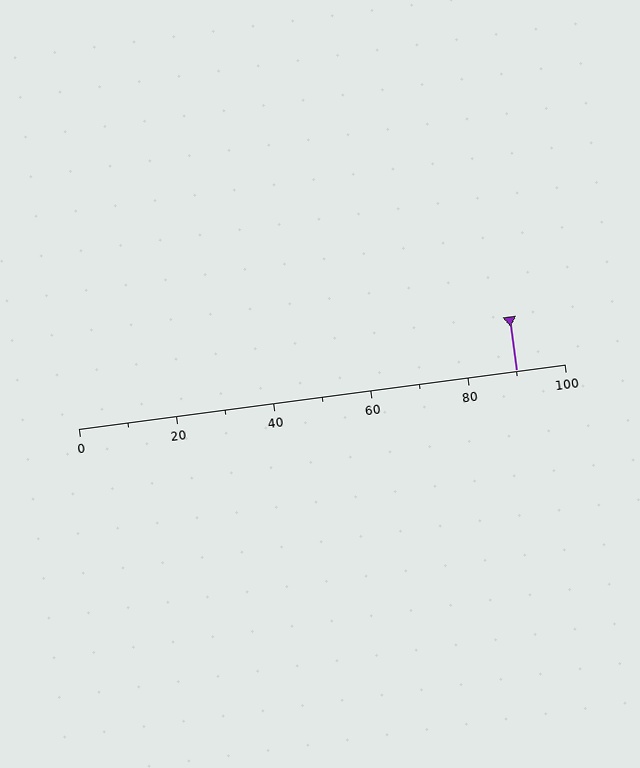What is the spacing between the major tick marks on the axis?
The major ticks are spaced 20 apart.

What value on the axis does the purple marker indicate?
The marker indicates approximately 90.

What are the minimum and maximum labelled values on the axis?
The axis runs from 0 to 100.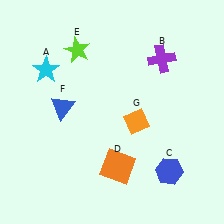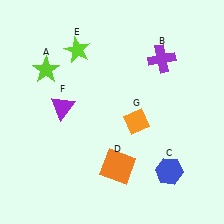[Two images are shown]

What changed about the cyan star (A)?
In Image 1, A is cyan. In Image 2, it changed to lime.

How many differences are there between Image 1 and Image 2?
There are 2 differences between the two images.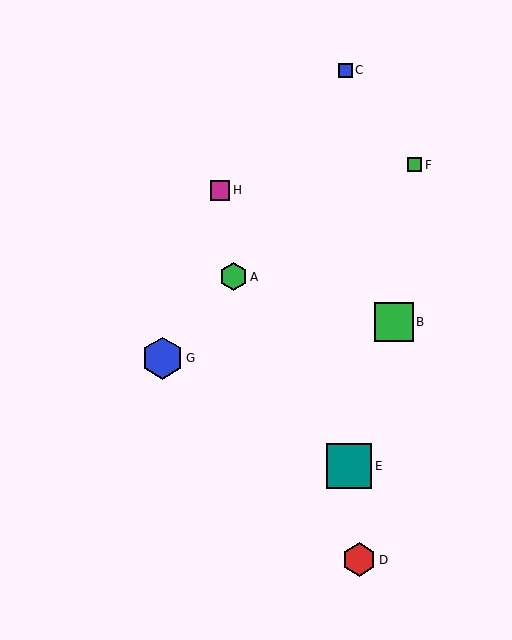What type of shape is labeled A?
Shape A is a green hexagon.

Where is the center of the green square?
The center of the green square is at (394, 322).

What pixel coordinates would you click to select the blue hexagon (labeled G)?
Click at (163, 358) to select the blue hexagon G.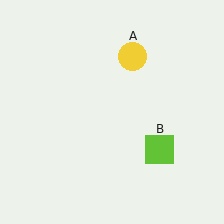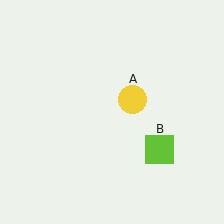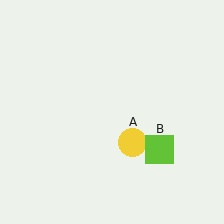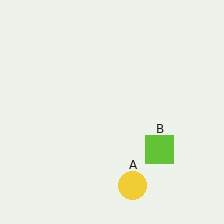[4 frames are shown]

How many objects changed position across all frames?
1 object changed position: yellow circle (object A).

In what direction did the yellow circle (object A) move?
The yellow circle (object A) moved down.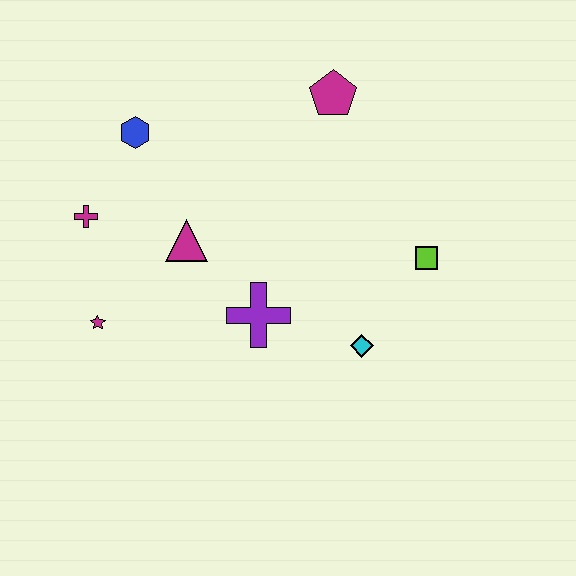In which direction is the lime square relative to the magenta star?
The lime square is to the right of the magenta star.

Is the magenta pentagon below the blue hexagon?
No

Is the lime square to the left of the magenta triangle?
No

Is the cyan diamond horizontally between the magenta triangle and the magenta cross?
No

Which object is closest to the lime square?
The cyan diamond is closest to the lime square.